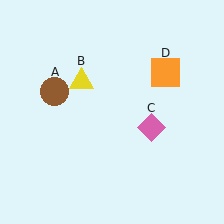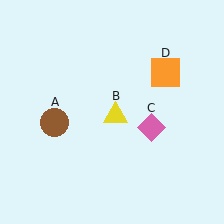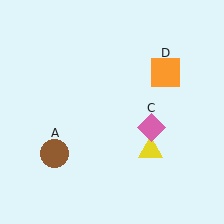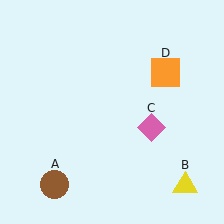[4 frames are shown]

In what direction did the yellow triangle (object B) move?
The yellow triangle (object B) moved down and to the right.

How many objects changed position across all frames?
2 objects changed position: brown circle (object A), yellow triangle (object B).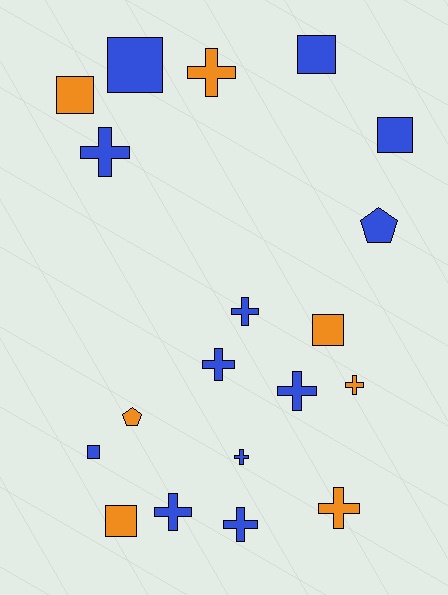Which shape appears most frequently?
Cross, with 10 objects.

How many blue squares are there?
There are 4 blue squares.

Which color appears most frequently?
Blue, with 12 objects.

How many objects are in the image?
There are 19 objects.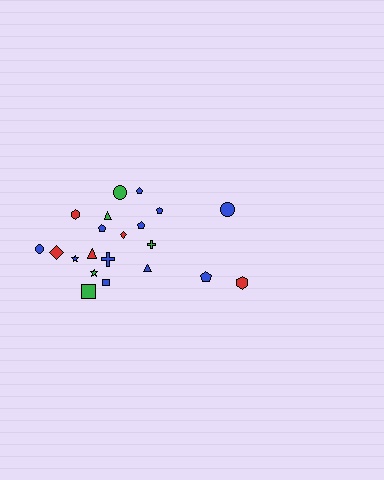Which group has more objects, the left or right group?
The left group.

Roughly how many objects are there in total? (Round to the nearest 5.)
Roughly 20 objects in total.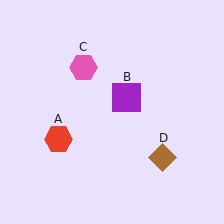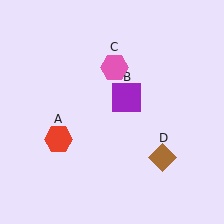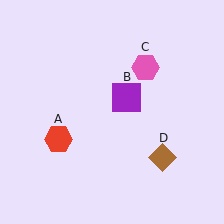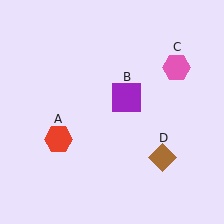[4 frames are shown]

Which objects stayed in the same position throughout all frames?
Red hexagon (object A) and purple square (object B) and brown diamond (object D) remained stationary.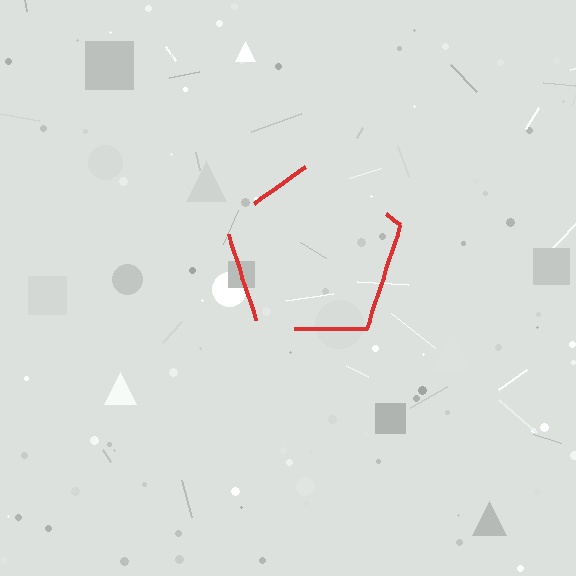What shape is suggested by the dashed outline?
The dashed outline suggests a pentagon.